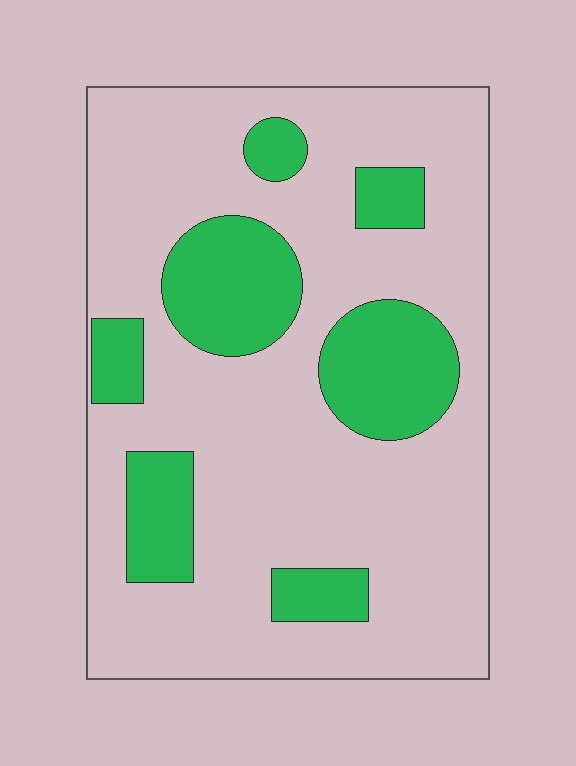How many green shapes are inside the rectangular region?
7.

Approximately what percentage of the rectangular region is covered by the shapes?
Approximately 25%.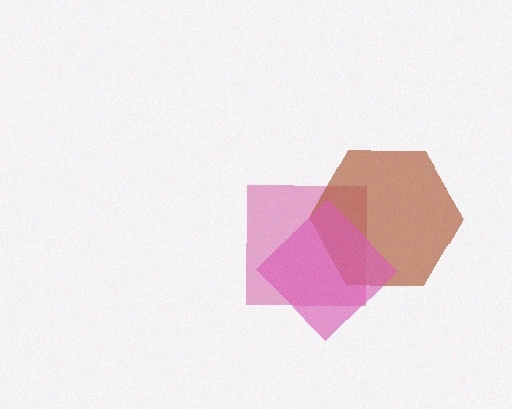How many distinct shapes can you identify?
There are 3 distinct shapes: a magenta square, a brown hexagon, a pink diamond.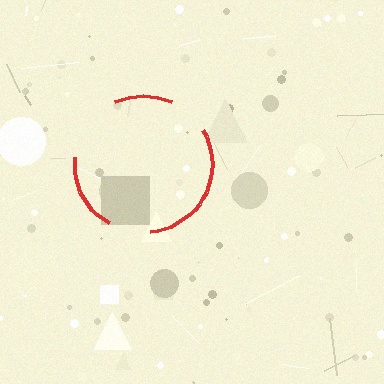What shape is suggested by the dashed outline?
The dashed outline suggests a circle.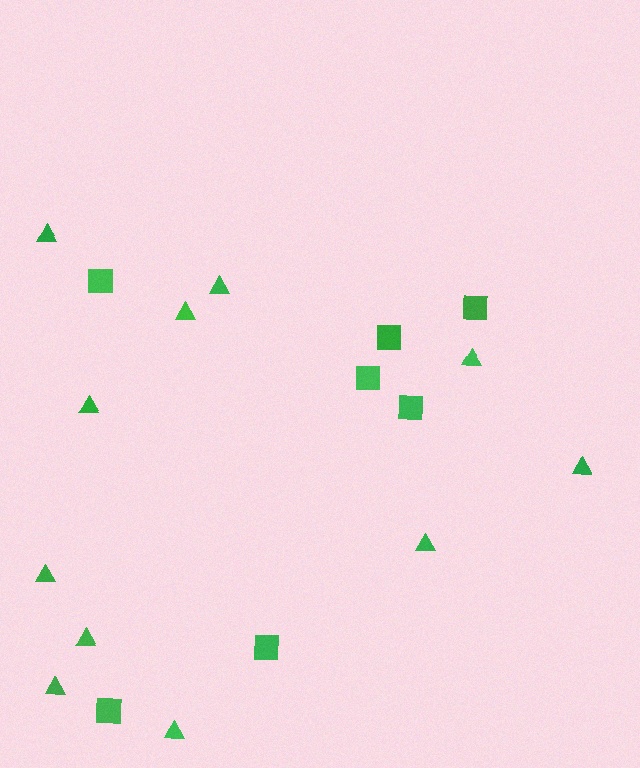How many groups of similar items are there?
There are 2 groups: one group of triangles (11) and one group of squares (7).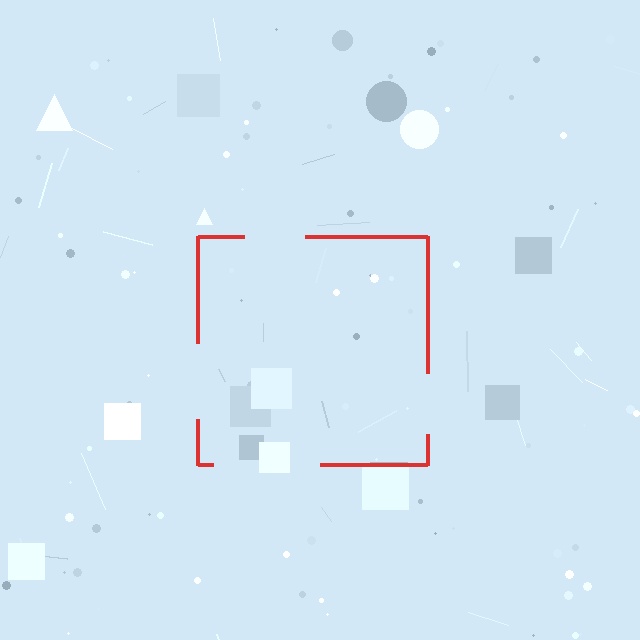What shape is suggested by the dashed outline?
The dashed outline suggests a square.